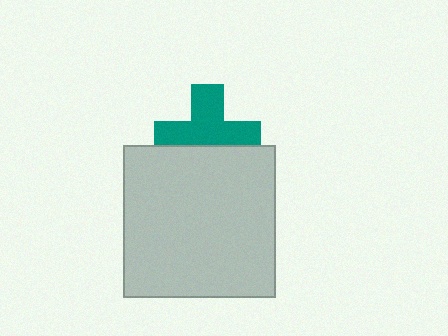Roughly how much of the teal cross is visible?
Most of it is visible (roughly 65%).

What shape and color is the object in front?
The object in front is a light gray square.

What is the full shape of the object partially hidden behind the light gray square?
The partially hidden object is a teal cross.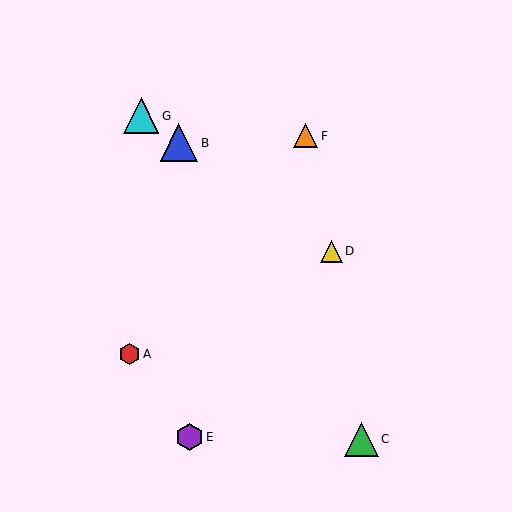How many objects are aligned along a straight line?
3 objects (B, D, G) are aligned along a straight line.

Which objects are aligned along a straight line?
Objects B, D, G are aligned along a straight line.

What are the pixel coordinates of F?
Object F is at (306, 136).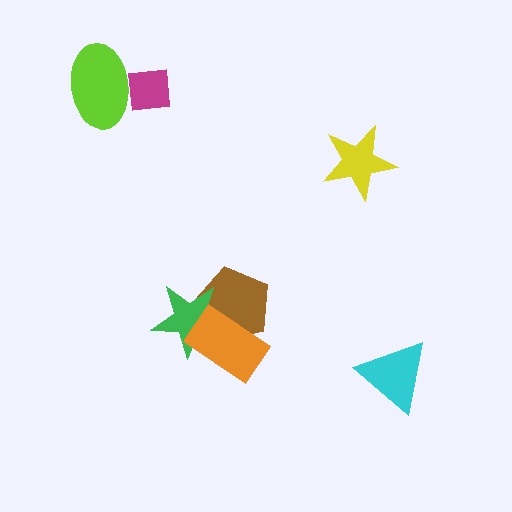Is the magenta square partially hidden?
Yes, it is partially covered by another shape.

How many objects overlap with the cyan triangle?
0 objects overlap with the cyan triangle.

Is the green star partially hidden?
Yes, it is partially covered by another shape.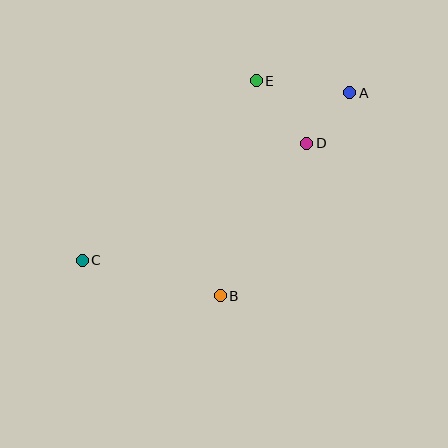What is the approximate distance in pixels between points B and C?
The distance between B and C is approximately 142 pixels.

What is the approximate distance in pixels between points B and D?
The distance between B and D is approximately 175 pixels.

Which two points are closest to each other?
Points A and D are closest to each other.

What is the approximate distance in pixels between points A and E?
The distance between A and E is approximately 94 pixels.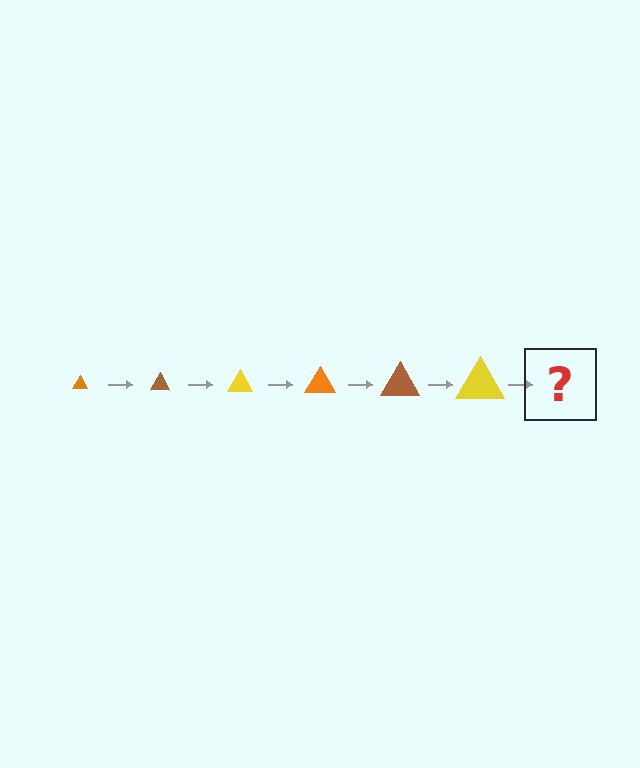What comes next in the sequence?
The next element should be an orange triangle, larger than the previous one.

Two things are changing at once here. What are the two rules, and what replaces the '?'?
The two rules are that the triangle grows larger each step and the color cycles through orange, brown, and yellow. The '?' should be an orange triangle, larger than the previous one.